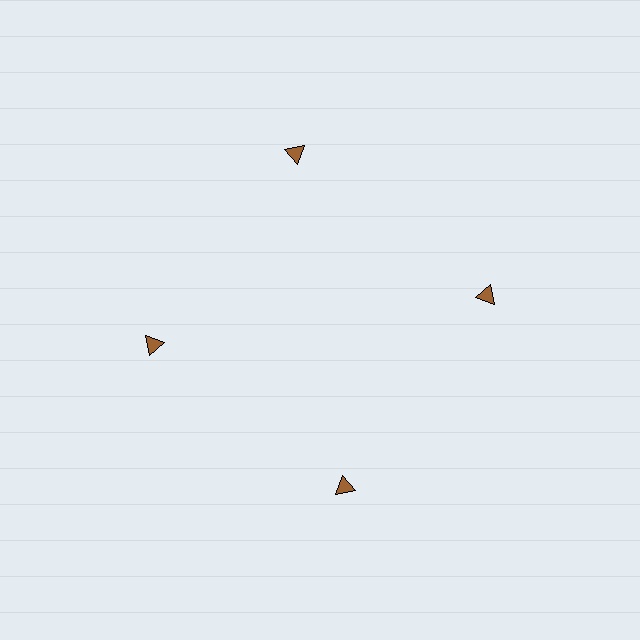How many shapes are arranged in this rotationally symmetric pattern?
There are 4 shapes, arranged in 4 groups of 1.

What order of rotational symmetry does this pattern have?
This pattern has 4-fold rotational symmetry.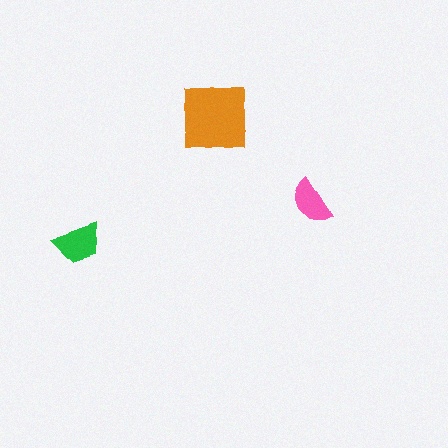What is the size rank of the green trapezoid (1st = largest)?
2nd.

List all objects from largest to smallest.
The orange square, the green trapezoid, the pink semicircle.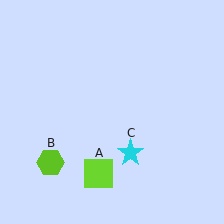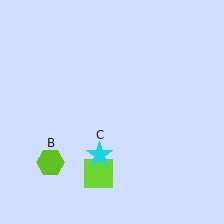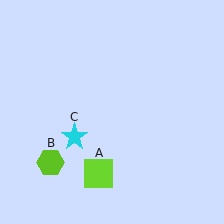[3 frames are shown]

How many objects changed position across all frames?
1 object changed position: cyan star (object C).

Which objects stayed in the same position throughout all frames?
Lime square (object A) and lime hexagon (object B) remained stationary.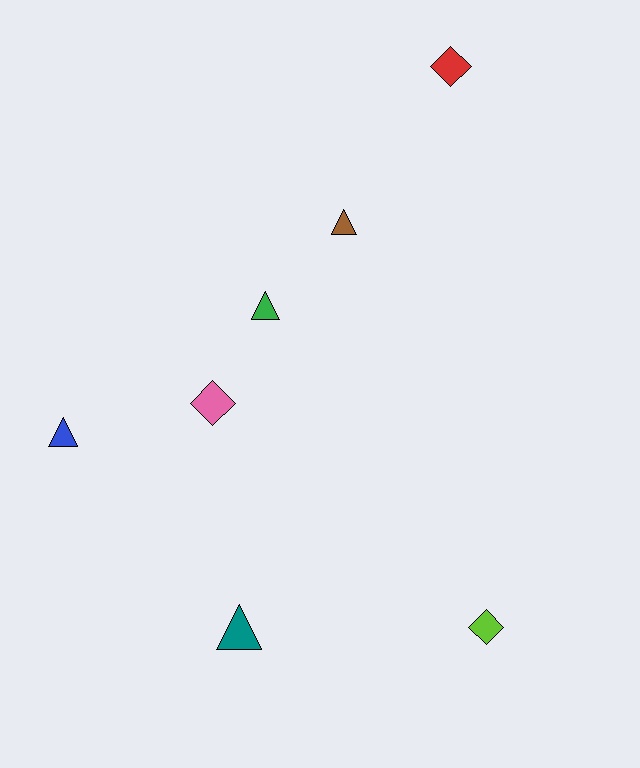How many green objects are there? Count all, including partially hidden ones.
There is 1 green object.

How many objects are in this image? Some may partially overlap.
There are 7 objects.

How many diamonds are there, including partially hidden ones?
There are 3 diamonds.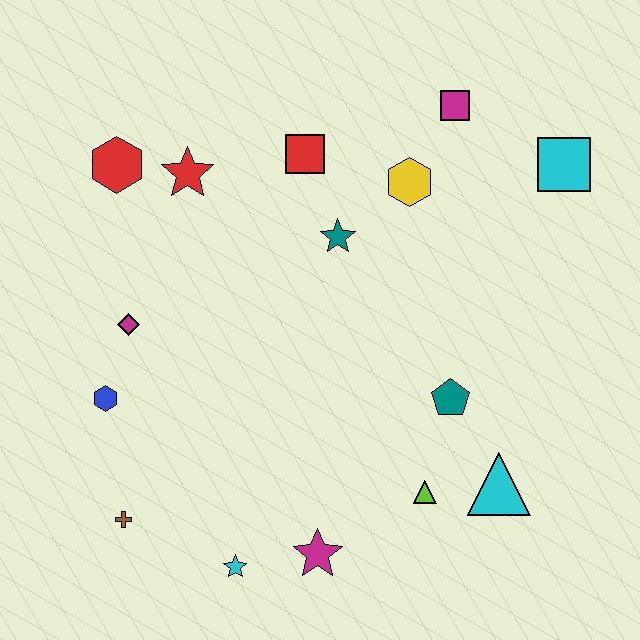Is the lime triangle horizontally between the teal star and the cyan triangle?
Yes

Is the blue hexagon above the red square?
No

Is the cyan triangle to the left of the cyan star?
No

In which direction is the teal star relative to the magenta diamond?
The teal star is to the right of the magenta diamond.